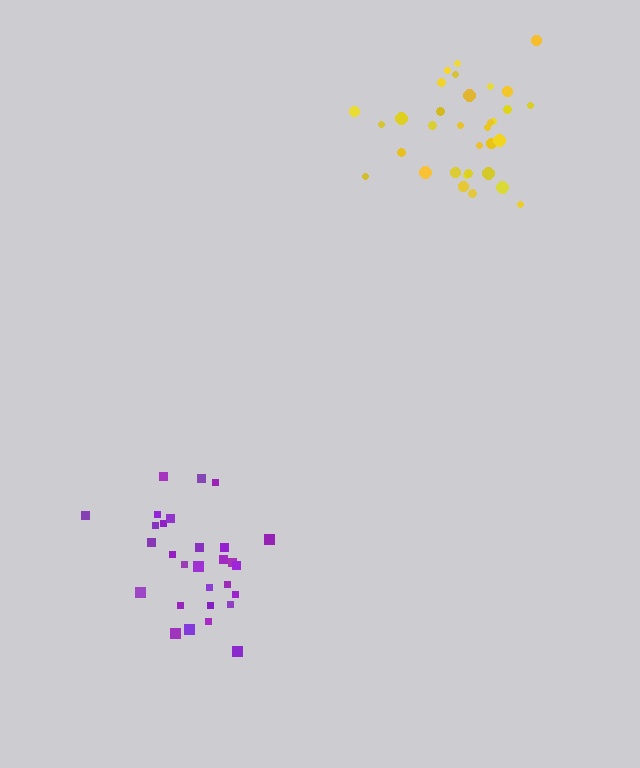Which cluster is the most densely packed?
Yellow.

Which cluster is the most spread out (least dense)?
Purple.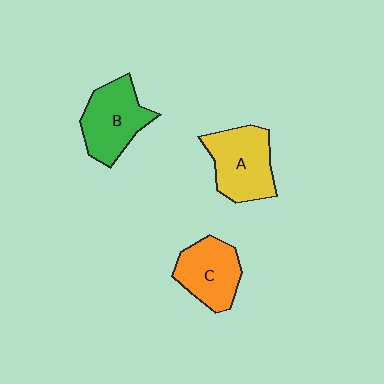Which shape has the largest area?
Shape A (yellow).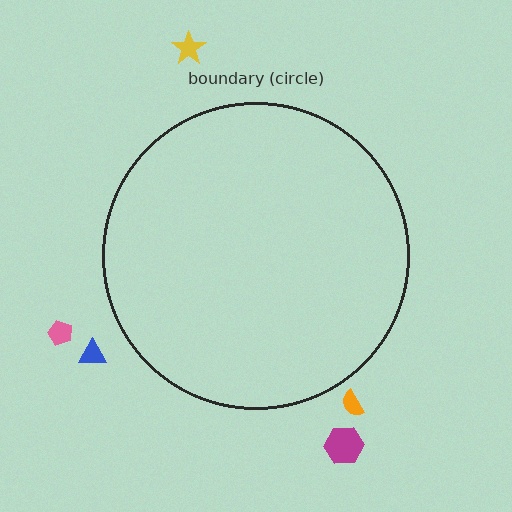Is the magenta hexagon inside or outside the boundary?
Outside.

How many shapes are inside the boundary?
0 inside, 5 outside.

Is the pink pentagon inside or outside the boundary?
Outside.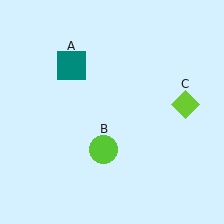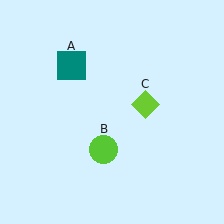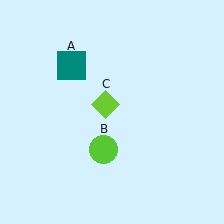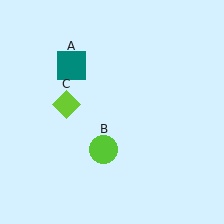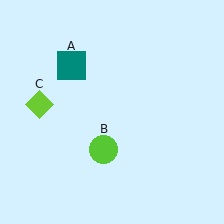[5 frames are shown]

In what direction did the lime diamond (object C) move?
The lime diamond (object C) moved left.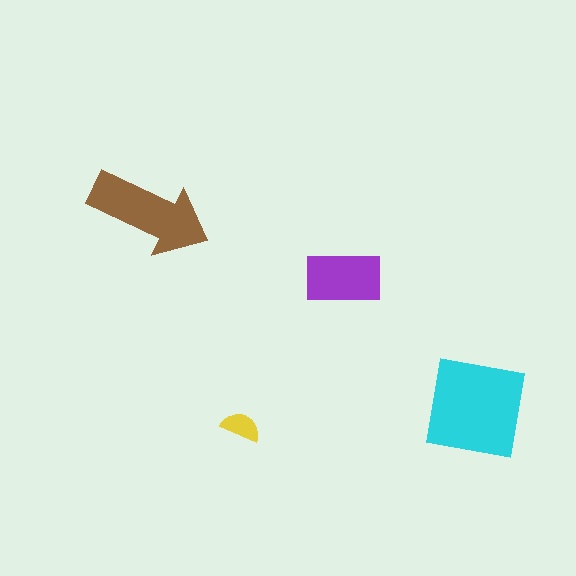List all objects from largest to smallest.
The cyan square, the brown arrow, the purple rectangle, the yellow semicircle.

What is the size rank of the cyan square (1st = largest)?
1st.